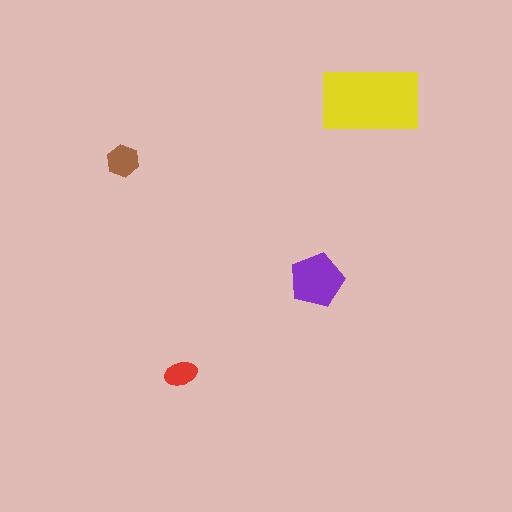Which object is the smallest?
The red ellipse.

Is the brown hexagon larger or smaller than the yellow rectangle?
Smaller.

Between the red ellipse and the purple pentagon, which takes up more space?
The purple pentagon.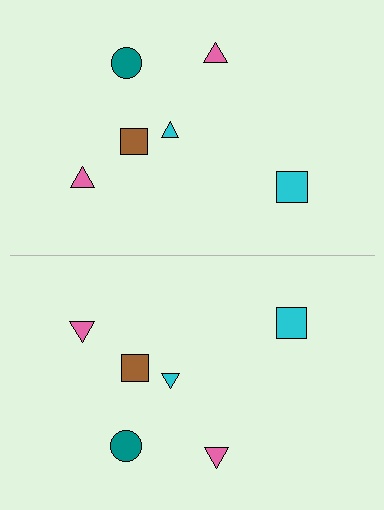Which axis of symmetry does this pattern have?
The pattern has a horizontal axis of symmetry running through the center of the image.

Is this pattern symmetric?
Yes, this pattern has bilateral (reflection) symmetry.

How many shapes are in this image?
There are 12 shapes in this image.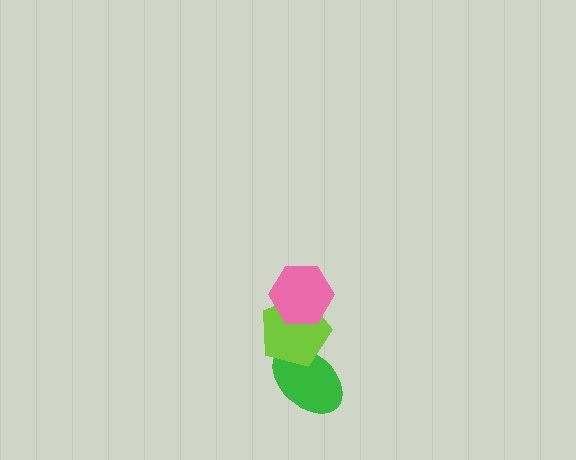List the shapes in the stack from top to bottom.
From top to bottom: the pink hexagon, the lime pentagon, the green ellipse.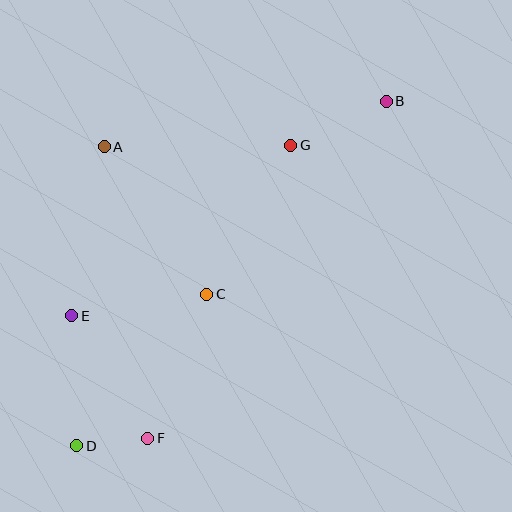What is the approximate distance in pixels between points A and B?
The distance between A and B is approximately 286 pixels.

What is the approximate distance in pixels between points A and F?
The distance between A and F is approximately 295 pixels.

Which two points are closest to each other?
Points D and F are closest to each other.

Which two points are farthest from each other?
Points B and D are farthest from each other.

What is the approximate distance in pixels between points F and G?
The distance between F and G is approximately 326 pixels.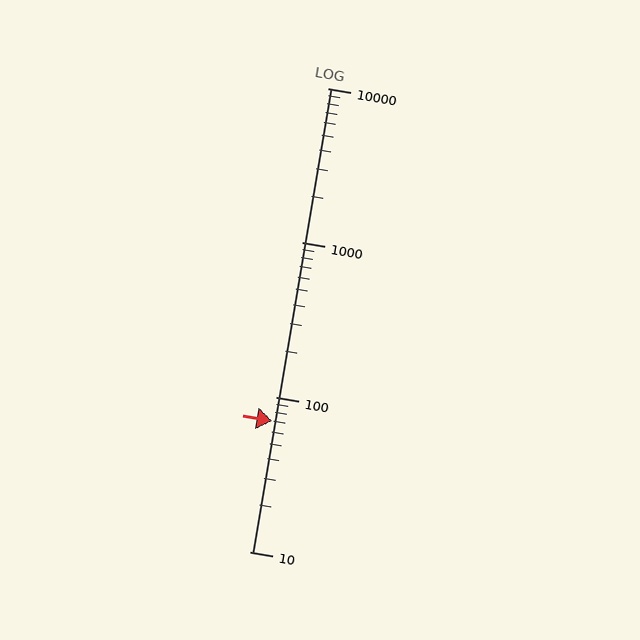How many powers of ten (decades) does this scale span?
The scale spans 3 decades, from 10 to 10000.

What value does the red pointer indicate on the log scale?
The pointer indicates approximately 70.